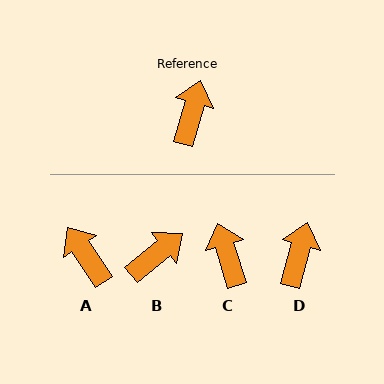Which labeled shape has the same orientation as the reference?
D.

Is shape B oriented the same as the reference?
No, it is off by about 36 degrees.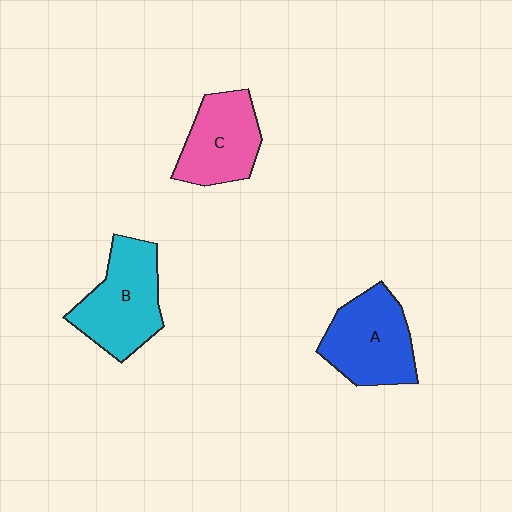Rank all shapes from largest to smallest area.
From largest to smallest: B (cyan), A (blue), C (pink).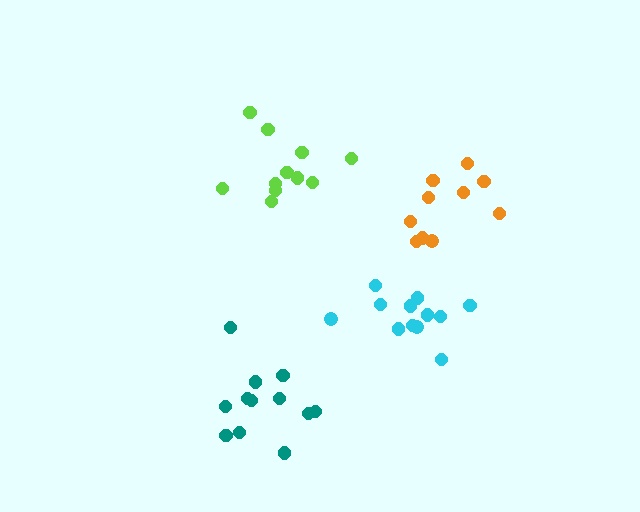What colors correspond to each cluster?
The clusters are colored: orange, lime, cyan, teal.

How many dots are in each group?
Group 1: 10 dots, Group 2: 11 dots, Group 3: 12 dots, Group 4: 12 dots (45 total).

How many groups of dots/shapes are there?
There are 4 groups.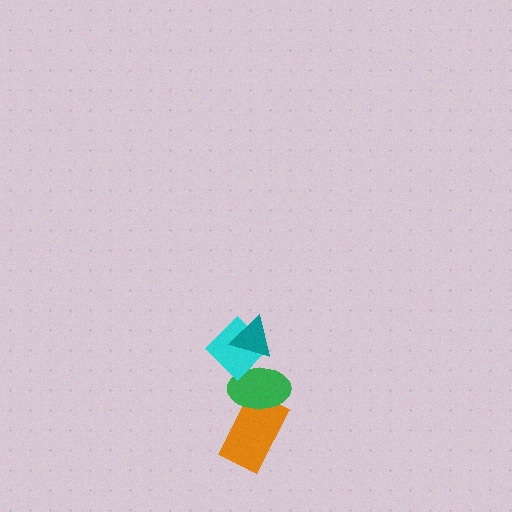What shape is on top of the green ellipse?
The cyan diamond is on top of the green ellipse.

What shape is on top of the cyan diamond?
The teal triangle is on top of the cyan diamond.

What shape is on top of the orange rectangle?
The green ellipse is on top of the orange rectangle.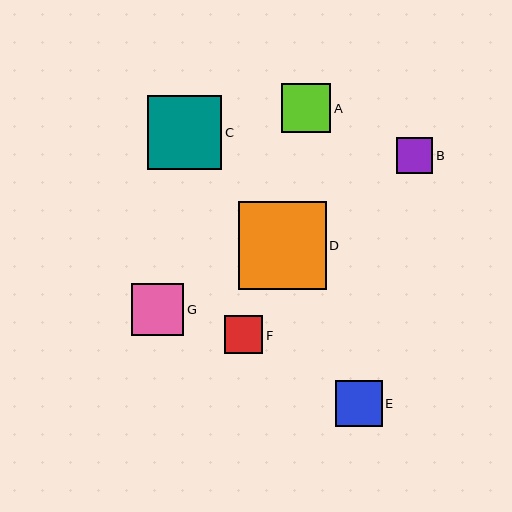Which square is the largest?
Square D is the largest with a size of approximately 88 pixels.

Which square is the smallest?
Square B is the smallest with a size of approximately 36 pixels.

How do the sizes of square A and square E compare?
Square A and square E are approximately the same size.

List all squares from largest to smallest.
From largest to smallest: D, C, G, A, E, F, B.